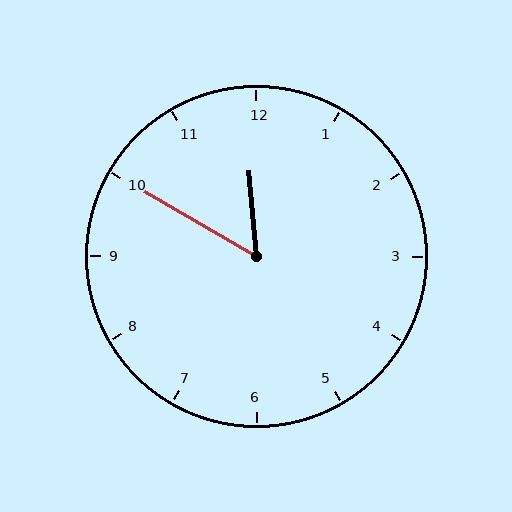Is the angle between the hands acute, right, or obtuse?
It is acute.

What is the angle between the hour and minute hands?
Approximately 55 degrees.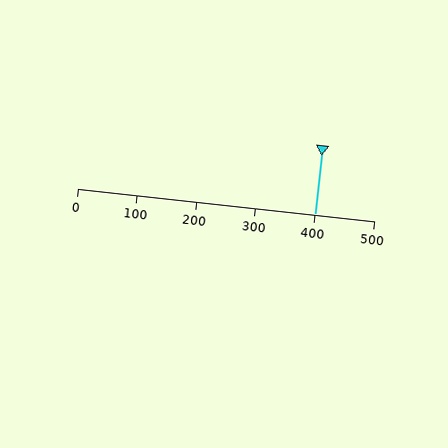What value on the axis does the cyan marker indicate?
The marker indicates approximately 400.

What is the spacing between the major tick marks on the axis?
The major ticks are spaced 100 apart.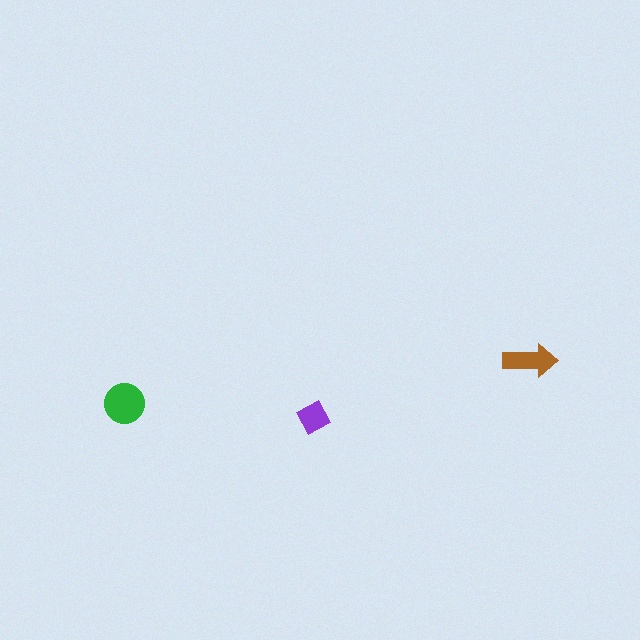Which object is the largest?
The green circle.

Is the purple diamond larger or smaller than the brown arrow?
Smaller.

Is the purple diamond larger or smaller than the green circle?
Smaller.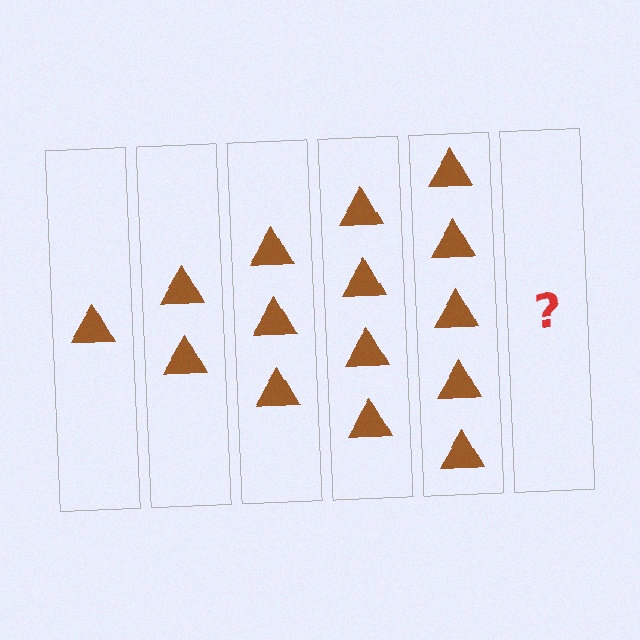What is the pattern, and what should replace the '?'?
The pattern is that each step adds one more triangle. The '?' should be 6 triangles.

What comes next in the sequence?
The next element should be 6 triangles.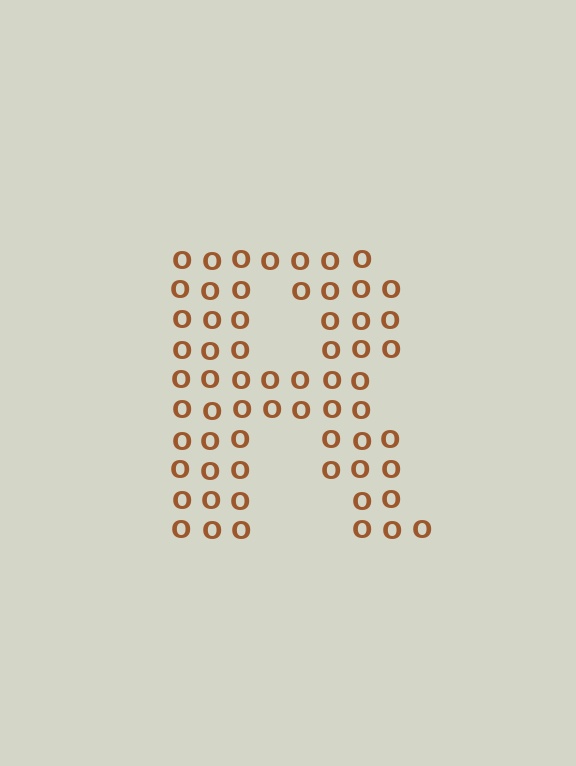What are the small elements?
The small elements are letter O's.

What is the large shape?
The large shape is the letter R.